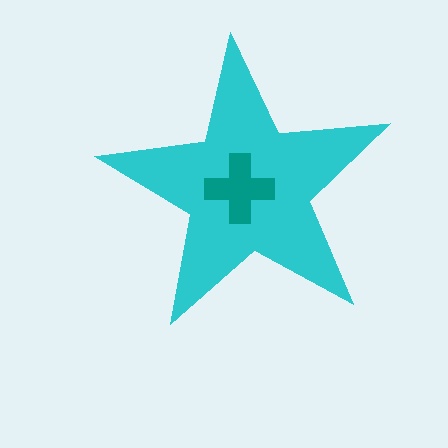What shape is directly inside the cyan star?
The teal cross.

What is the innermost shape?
The teal cross.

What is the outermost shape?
The cyan star.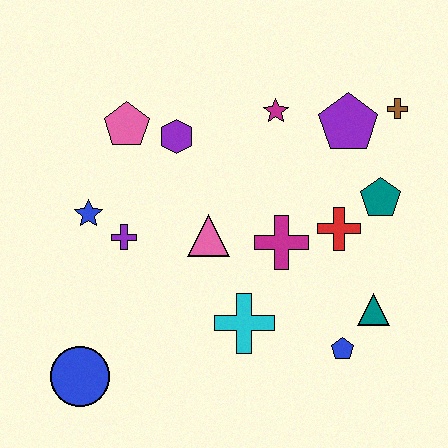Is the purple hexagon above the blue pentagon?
Yes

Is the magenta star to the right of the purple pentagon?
No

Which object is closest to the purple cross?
The blue star is closest to the purple cross.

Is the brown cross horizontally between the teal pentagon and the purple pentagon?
No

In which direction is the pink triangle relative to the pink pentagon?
The pink triangle is below the pink pentagon.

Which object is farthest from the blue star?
The brown cross is farthest from the blue star.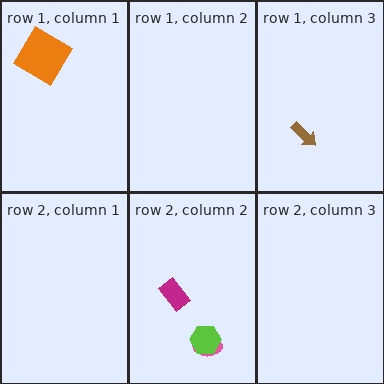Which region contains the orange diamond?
The row 1, column 1 region.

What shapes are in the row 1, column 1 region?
The orange diamond.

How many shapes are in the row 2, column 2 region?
3.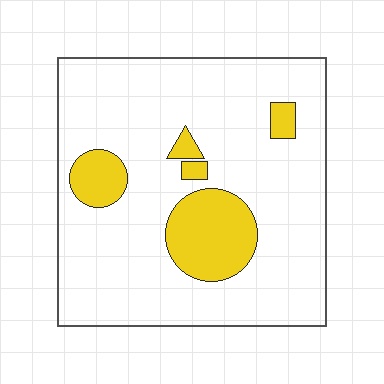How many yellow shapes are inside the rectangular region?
5.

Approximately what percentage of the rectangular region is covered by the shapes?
Approximately 15%.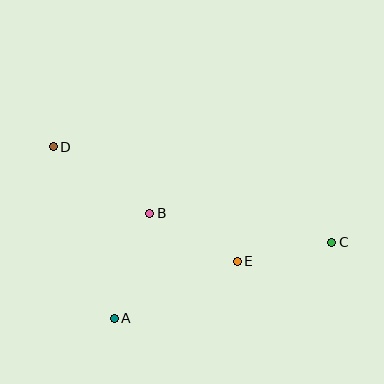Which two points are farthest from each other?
Points C and D are farthest from each other.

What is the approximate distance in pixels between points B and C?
The distance between B and C is approximately 184 pixels.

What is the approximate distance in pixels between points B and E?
The distance between B and E is approximately 100 pixels.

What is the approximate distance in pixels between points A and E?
The distance between A and E is approximately 135 pixels.